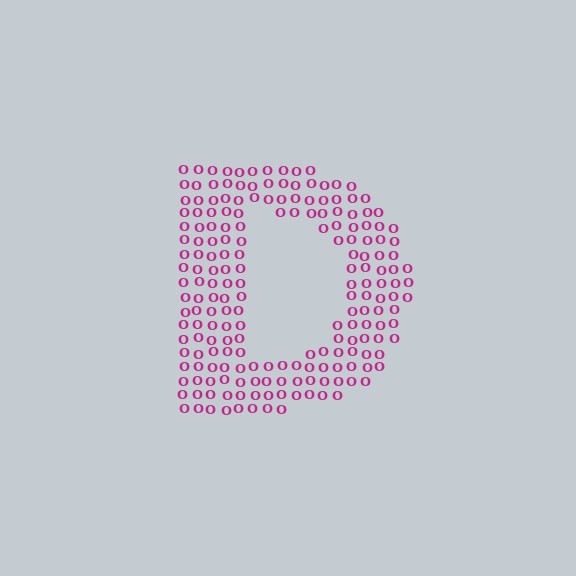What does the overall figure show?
The overall figure shows the letter D.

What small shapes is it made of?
It is made of small letter O's.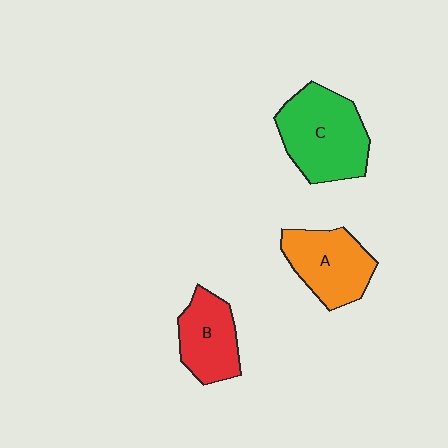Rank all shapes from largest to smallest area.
From largest to smallest: C (green), A (orange), B (red).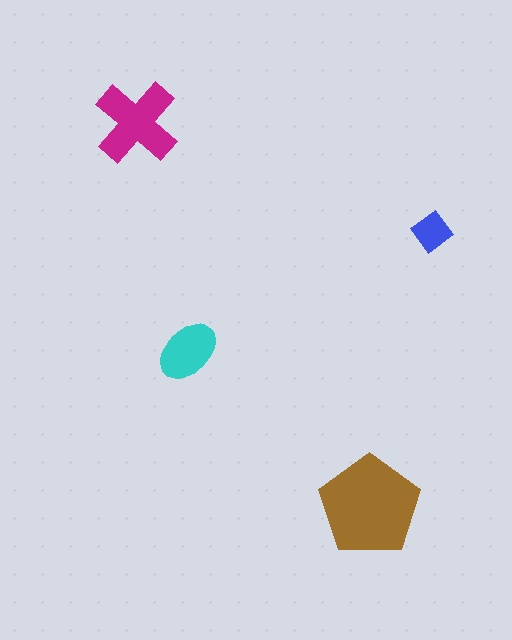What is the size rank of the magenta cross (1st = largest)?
2nd.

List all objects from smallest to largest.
The blue diamond, the cyan ellipse, the magenta cross, the brown pentagon.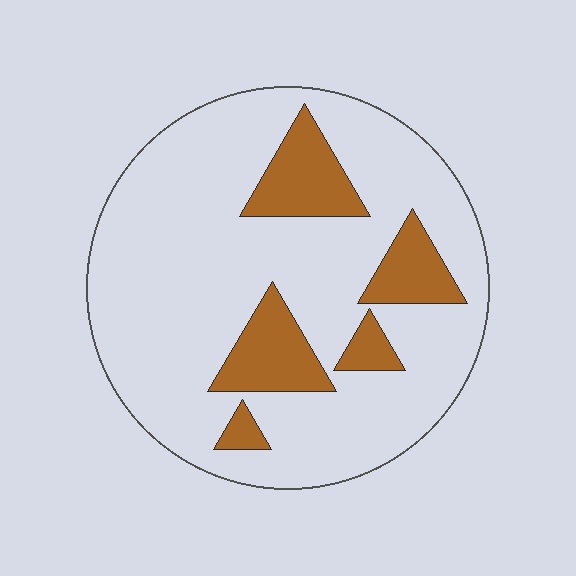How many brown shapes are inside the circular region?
5.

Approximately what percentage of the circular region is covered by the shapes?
Approximately 20%.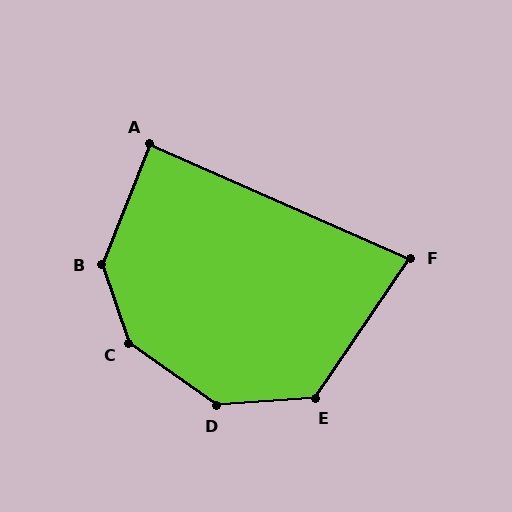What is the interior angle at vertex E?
Approximately 128 degrees (obtuse).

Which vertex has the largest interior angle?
C, at approximately 144 degrees.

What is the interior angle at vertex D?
Approximately 141 degrees (obtuse).